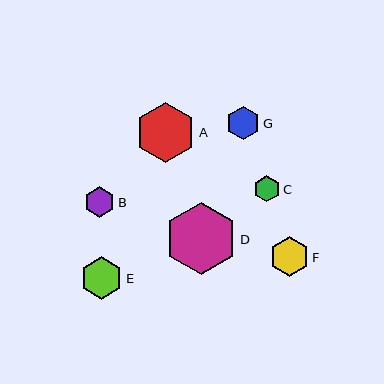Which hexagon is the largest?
Hexagon D is the largest with a size of approximately 72 pixels.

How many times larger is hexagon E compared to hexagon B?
Hexagon E is approximately 1.4 times the size of hexagon B.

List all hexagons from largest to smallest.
From largest to smallest: D, A, E, F, G, B, C.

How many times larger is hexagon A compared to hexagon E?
Hexagon A is approximately 1.4 times the size of hexagon E.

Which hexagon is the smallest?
Hexagon C is the smallest with a size of approximately 26 pixels.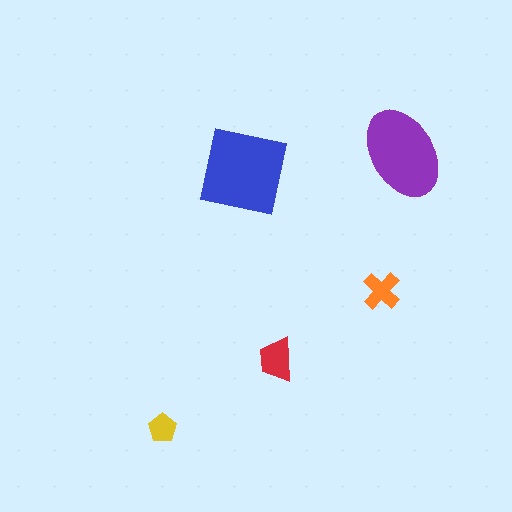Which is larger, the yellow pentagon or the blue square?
The blue square.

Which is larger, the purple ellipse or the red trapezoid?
The purple ellipse.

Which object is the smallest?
The yellow pentagon.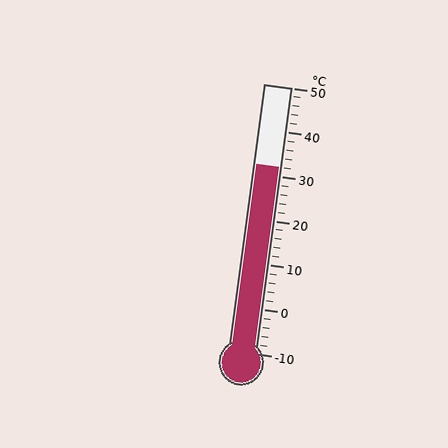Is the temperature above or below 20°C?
The temperature is above 20°C.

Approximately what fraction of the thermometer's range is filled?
The thermometer is filled to approximately 70% of its range.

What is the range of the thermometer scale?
The thermometer scale ranges from -10°C to 50°C.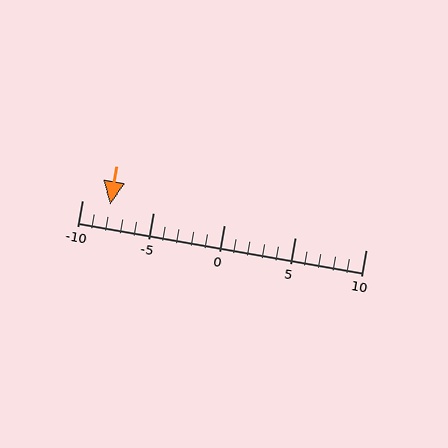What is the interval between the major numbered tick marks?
The major tick marks are spaced 5 units apart.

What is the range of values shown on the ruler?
The ruler shows values from -10 to 10.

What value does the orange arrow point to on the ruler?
The orange arrow points to approximately -8.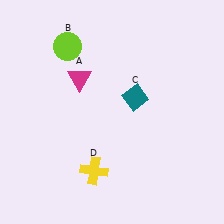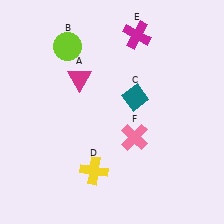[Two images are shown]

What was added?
A magenta cross (E), a pink cross (F) were added in Image 2.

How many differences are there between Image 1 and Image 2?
There are 2 differences between the two images.